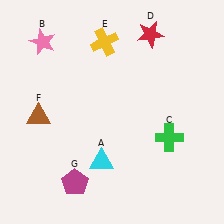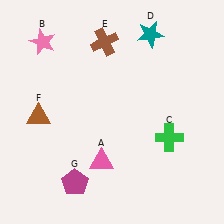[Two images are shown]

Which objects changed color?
A changed from cyan to pink. D changed from red to teal. E changed from yellow to brown.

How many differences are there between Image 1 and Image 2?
There are 3 differences between the two images.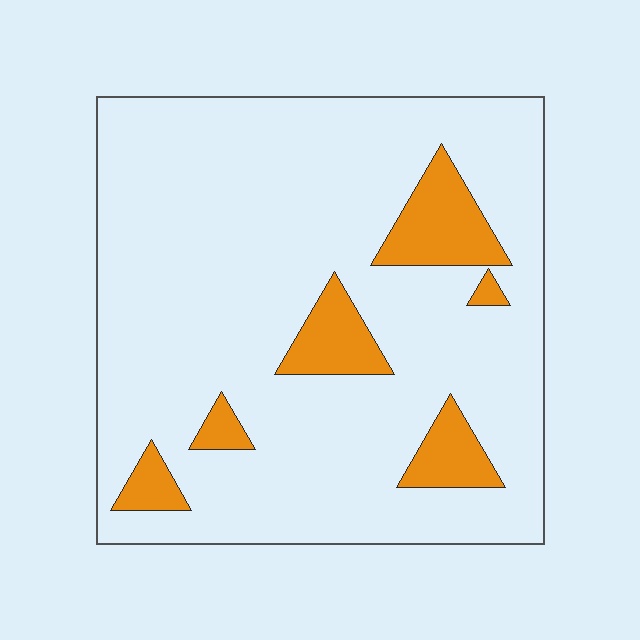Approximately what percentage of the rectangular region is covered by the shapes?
Approximately 15%.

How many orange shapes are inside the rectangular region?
6.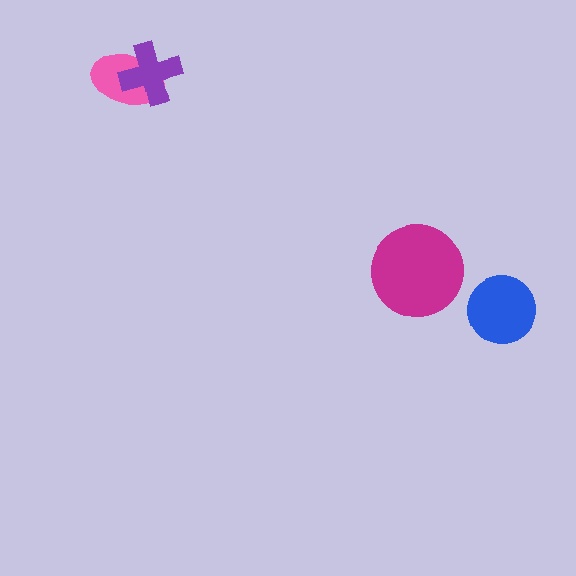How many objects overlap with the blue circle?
0 objects overlap with the blue circle.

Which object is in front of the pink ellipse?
The purple cross is in front of the pink ellipse.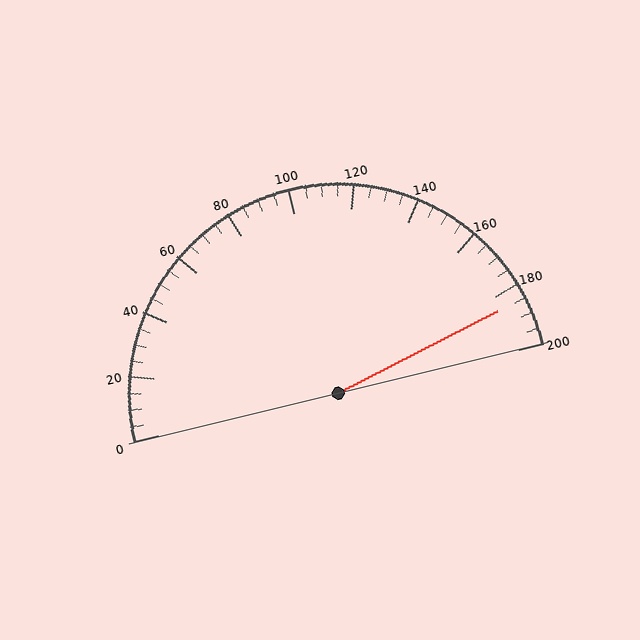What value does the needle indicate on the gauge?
The needle indicates approximately 185.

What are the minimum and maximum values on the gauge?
The gauge ranges from 0 to 200.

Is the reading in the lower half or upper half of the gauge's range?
The reading is in the upper half of the range (0 to 200).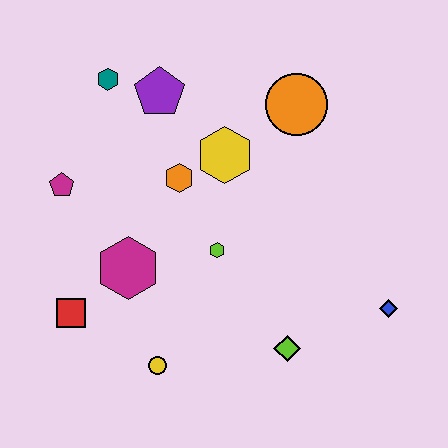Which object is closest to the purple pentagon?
The teal hexagon is closest to the purple pentagon.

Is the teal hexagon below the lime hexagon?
No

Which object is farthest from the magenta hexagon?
The blue diamond is farthest from the magenta hexagon.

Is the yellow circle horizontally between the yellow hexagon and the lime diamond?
No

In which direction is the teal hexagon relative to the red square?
The teal hexagon is above the red square.